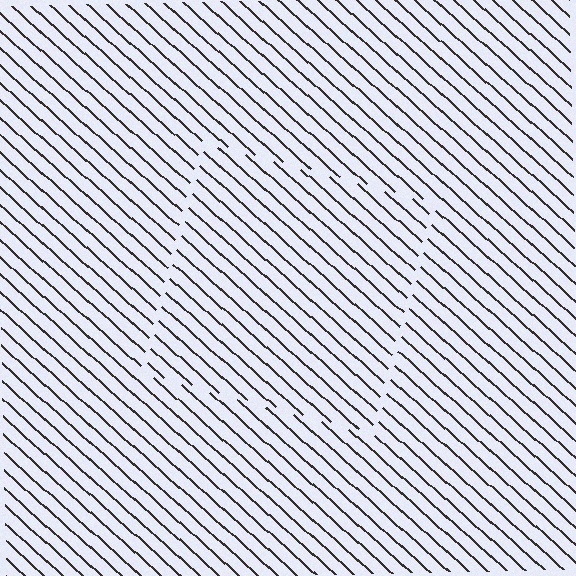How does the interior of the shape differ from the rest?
The interior of the shape contains the same grating, shifted by half a period — the contour is defined by the phase discontinuity where line-ends from the inner and outer gratings abut.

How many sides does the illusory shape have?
4 sides — the line-ends trace a square.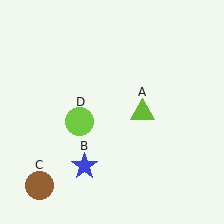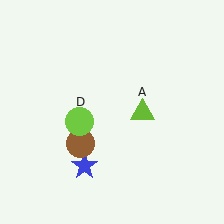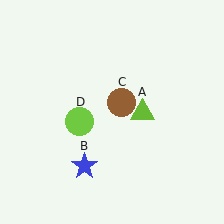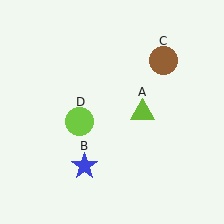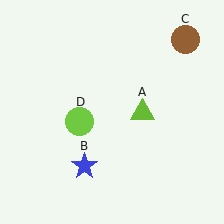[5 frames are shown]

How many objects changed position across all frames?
1 object changed position: brown circle (object C).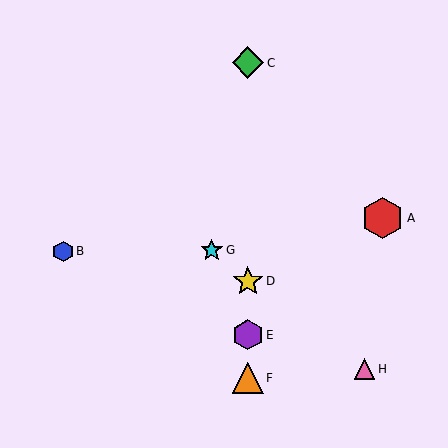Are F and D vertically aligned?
Yes, both are at x≈248.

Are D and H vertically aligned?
No, D is at x≈248 and H is at x≈364.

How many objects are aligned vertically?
4 objects (C, D, E, F) are aligned vertically.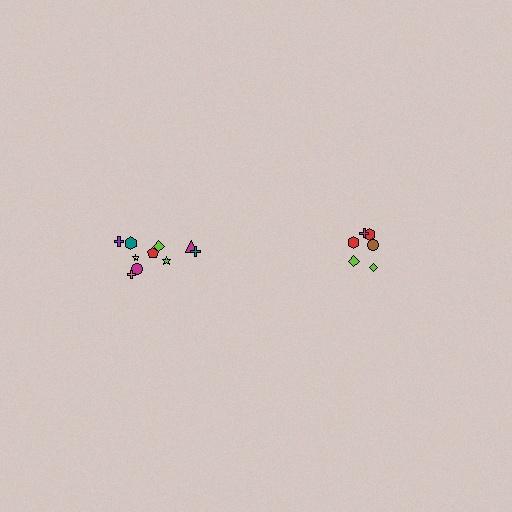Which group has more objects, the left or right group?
The left group.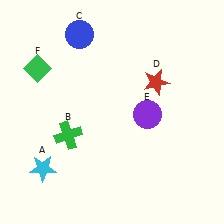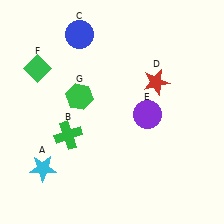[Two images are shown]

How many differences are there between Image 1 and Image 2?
There is 1 difference between the two images.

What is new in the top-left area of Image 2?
A green hexagon (G) was added in the top-left area of Image 2.